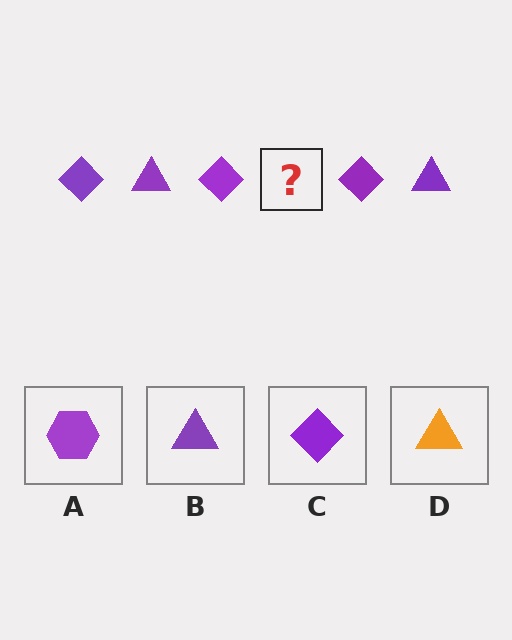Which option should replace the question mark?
Option B.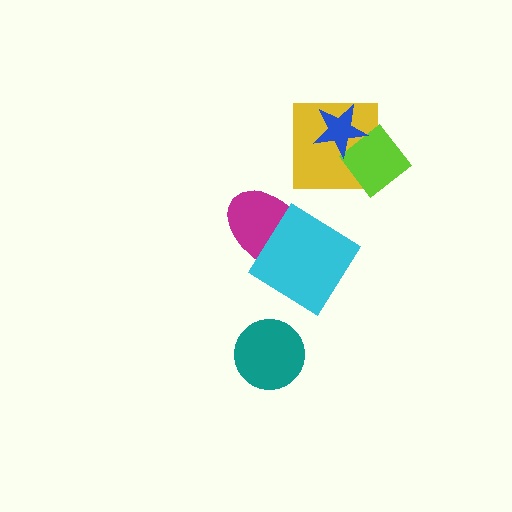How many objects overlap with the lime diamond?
2 objects overlap with the lime diamond.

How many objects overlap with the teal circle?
0 objects overlap with the teal circle.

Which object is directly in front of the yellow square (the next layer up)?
The lime diamond is directly in front of the yellow square.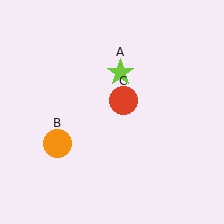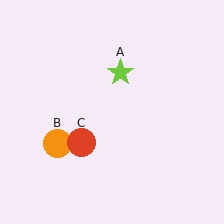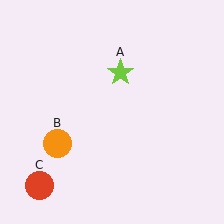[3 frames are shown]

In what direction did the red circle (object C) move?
The red circle (object C) moved down and to the left.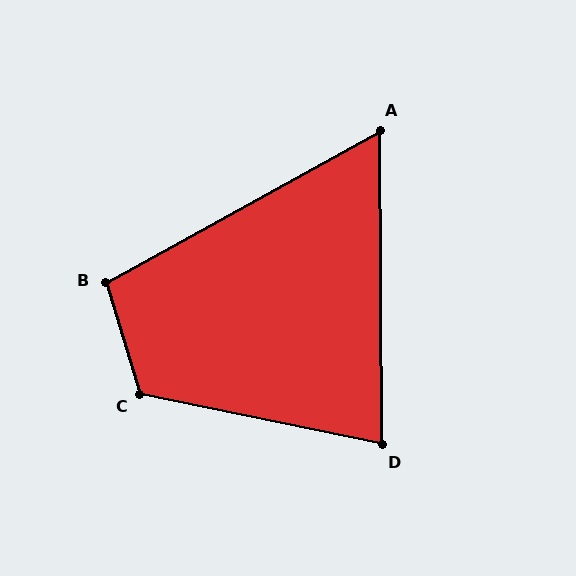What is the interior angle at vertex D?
Approximately 78 degrees (acute).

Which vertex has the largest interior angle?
C, at approximately 118 degrees.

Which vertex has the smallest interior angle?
A, at approximately 62 degrees.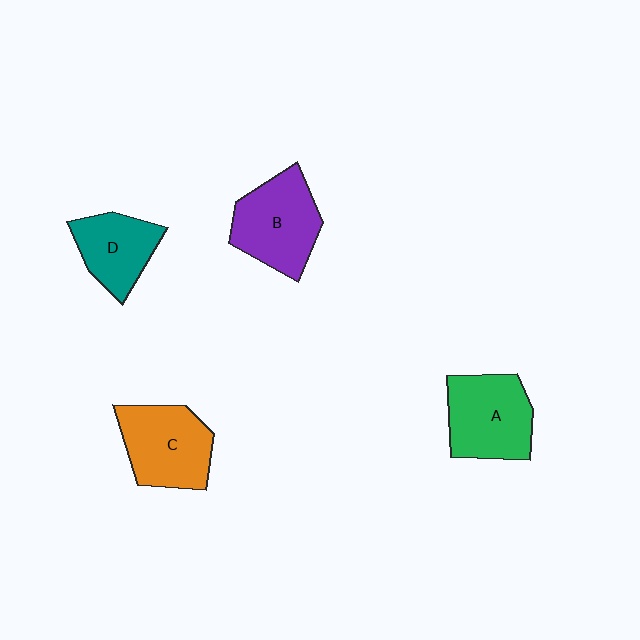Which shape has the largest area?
Shape B (purple).